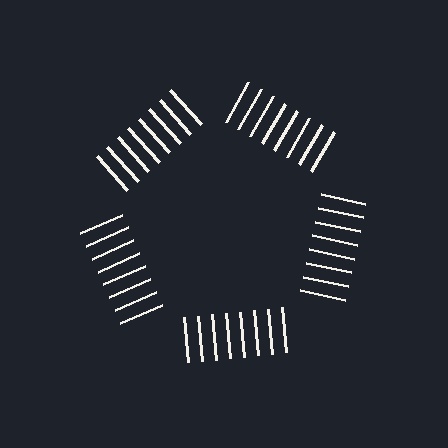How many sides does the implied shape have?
5 sides — the line-ends trace a pentagon.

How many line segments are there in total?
40 — 8 along each of the 5 edges.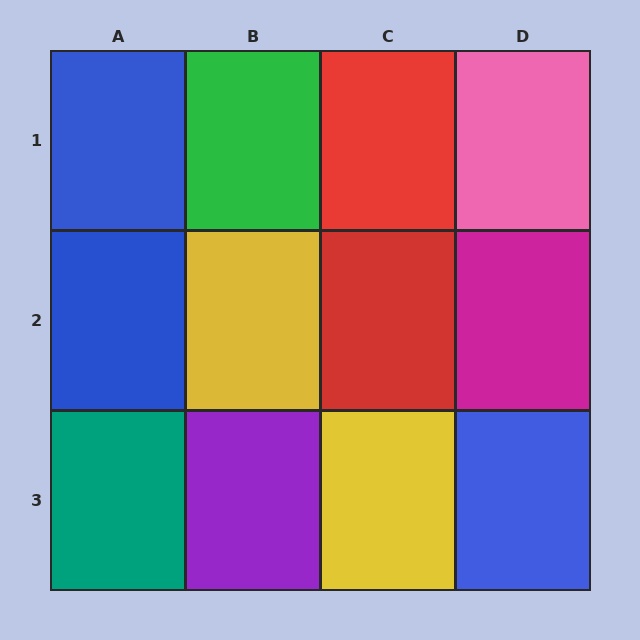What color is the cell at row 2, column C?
Red.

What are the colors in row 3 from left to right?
Teal, purple, yellow, blue.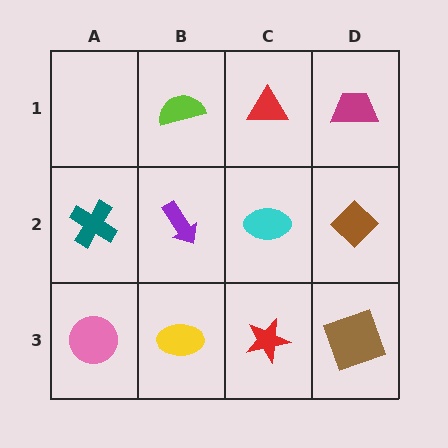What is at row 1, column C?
A red triangle.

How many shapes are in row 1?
3 shapes.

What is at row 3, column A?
A pink circle.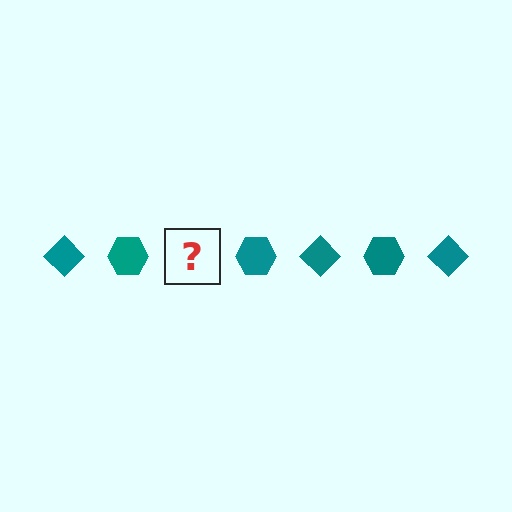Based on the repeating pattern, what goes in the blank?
The blank should be a teal diamond.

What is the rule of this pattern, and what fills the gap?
The rule is that the pattern cycles through diamond, hexagon shapes in teal. The gap should be filled with a teal diamond.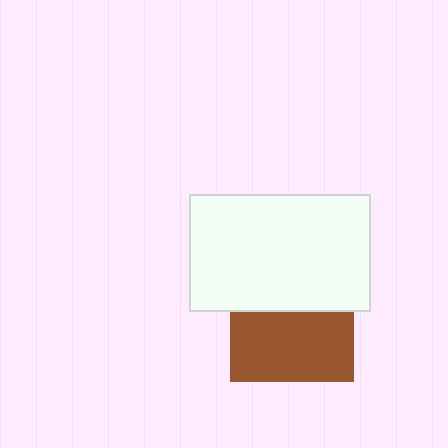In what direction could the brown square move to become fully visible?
The brown square could move down. That would shift it out from behind the white rectangle entirely.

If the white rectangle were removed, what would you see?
You would see the complete brown square.